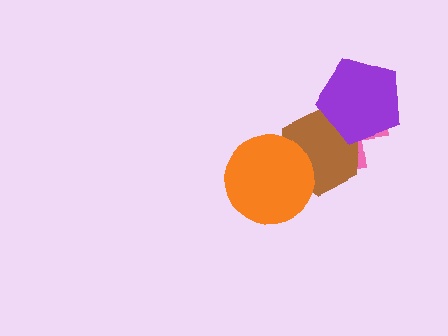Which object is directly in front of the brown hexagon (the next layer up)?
The purple pentagon is directly in front of the brown hexagon.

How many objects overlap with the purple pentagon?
2 objects overlap with the purple pentagon.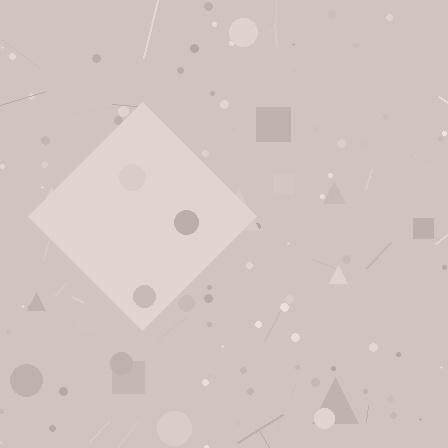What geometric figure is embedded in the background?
A diamond is embedded in the background.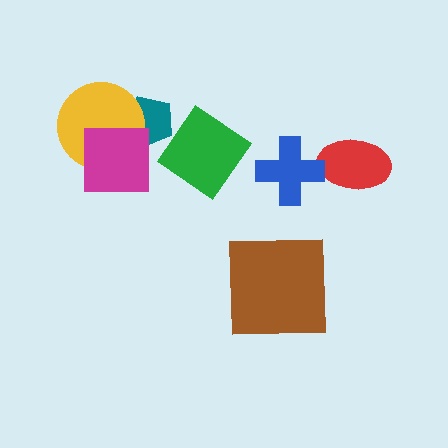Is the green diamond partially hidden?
No, no other shape covers it.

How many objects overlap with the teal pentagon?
3 objects overlap with the teal pentagon.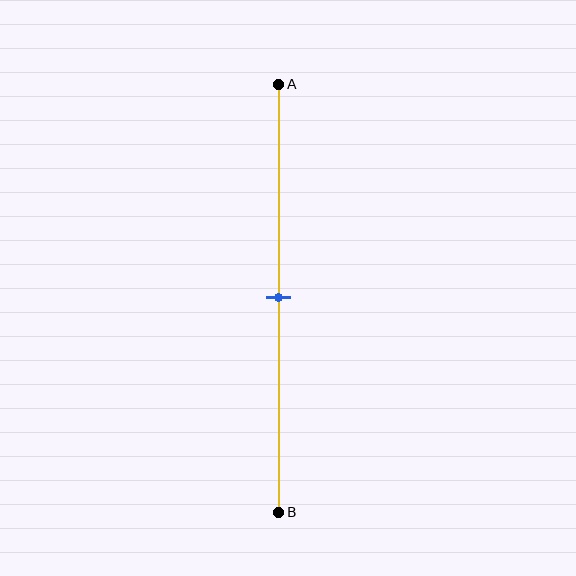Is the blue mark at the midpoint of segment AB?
Yes, the mark is approximately at the midpoint.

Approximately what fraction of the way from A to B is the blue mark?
The blue mark is approximately 50% of the way from A to B.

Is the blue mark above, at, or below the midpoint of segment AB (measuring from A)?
The blue mark is approximately at the midpoint of segment AB.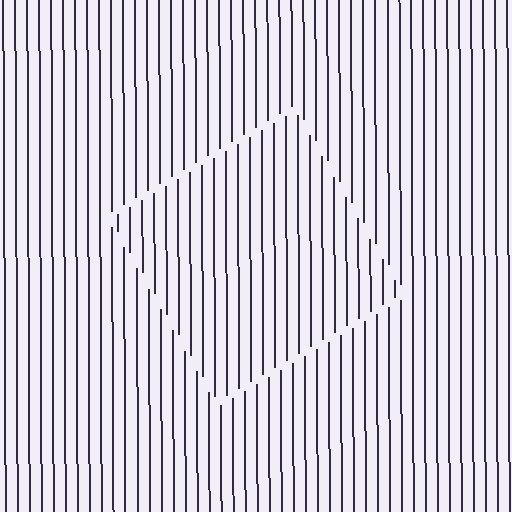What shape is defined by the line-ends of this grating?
An illusory square. The interior of the shape contains the same grating, shifted by half a period — the contour is defined by the phase discontinuity where line-ends from the inner and outer gratings abut.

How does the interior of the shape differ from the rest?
The interior of the shape contains the same grating, shifted by half a period — the contour is defined by the phase discontinuity where line-ends from the inner and outer gratings abut.